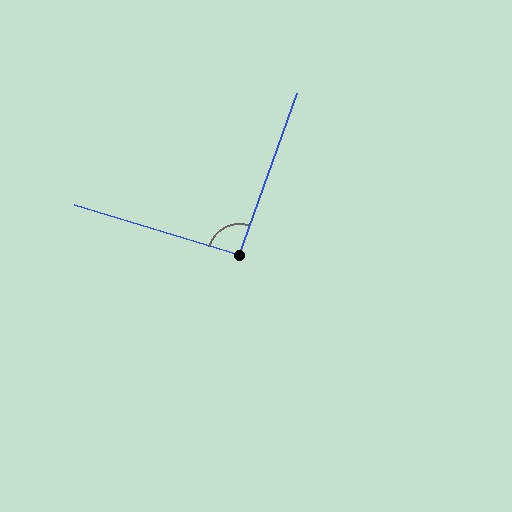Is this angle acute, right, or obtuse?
It is approximately a right angle.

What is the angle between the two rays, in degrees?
Approximately 93 degrees.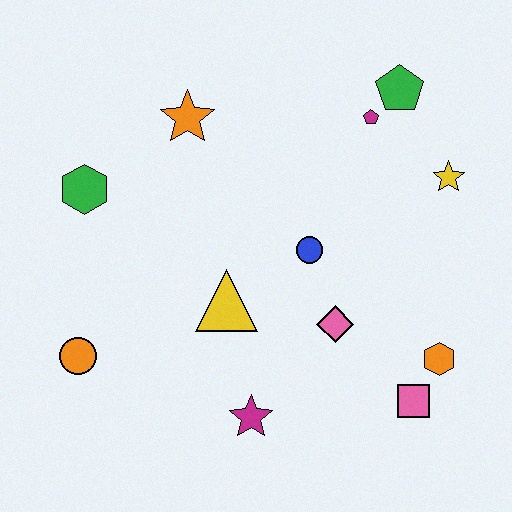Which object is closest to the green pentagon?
The magenta pentagon is closest to the green pentagon.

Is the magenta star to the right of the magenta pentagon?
No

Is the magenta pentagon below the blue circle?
No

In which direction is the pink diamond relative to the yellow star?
The pink diamond is below the yellow star.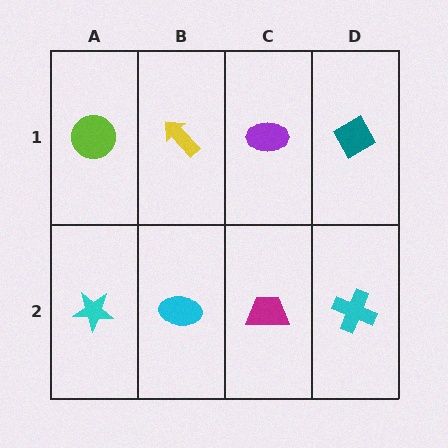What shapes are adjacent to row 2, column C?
A purple ellipse (row 1, column C), a cyan ellipse (row 2, column B), a cyan cross (row 2, column D).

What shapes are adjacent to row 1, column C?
A magenta trapezoid (row 2, column C), a yellow arrow (row 1, column B), a teal diamond (row 1, column D).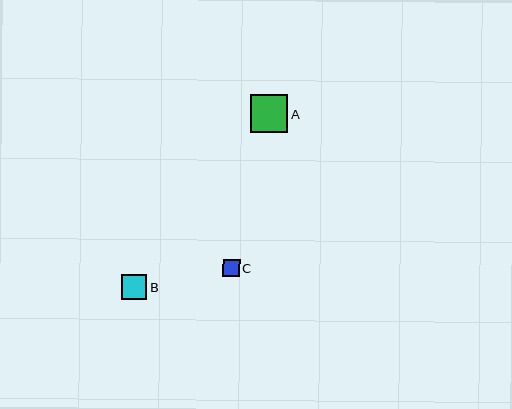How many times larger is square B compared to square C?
Square B is approximately 1.5 times the size of square C.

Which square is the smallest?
Square C is the smallest with a size of approximately 17 pixels.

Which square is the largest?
Square A is the largest with a size of approximately 38 pixels.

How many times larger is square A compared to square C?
Square A is approximately 2.2 times the size of square C.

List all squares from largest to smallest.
From largest to smallest: A, B, C.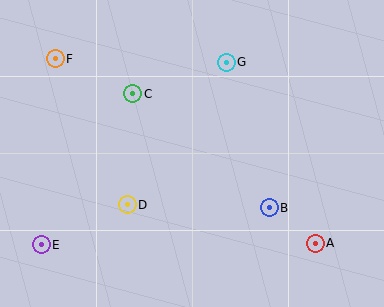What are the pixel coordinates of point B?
Point B is at (269, 208).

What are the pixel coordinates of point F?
Point F is at (55, 59).